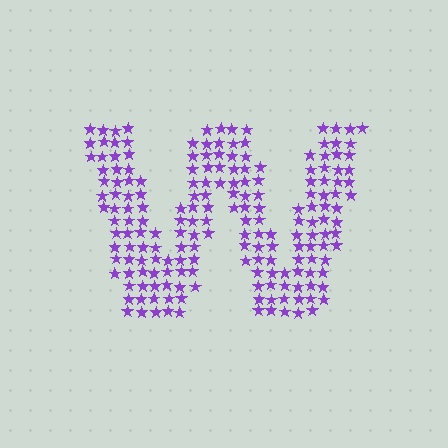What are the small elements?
The small elements are stars.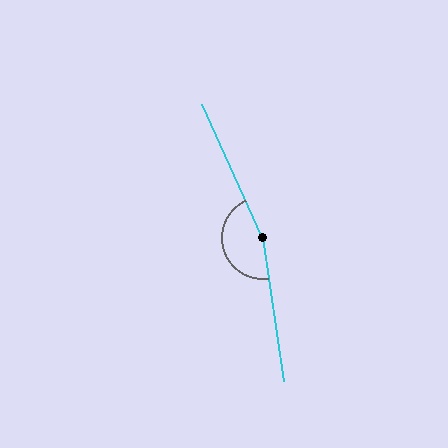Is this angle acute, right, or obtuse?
It is obtuse.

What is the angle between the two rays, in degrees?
Approximately 163 degrees.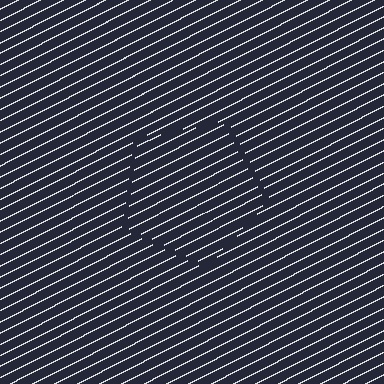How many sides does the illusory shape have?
5 sides — the line-ends trace a pentagon.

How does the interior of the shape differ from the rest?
The interior of the shape contains the same grating, shifted by half a period — the contour is defined by the phase discontinuity where line-ends from the inner and outer gratings abut.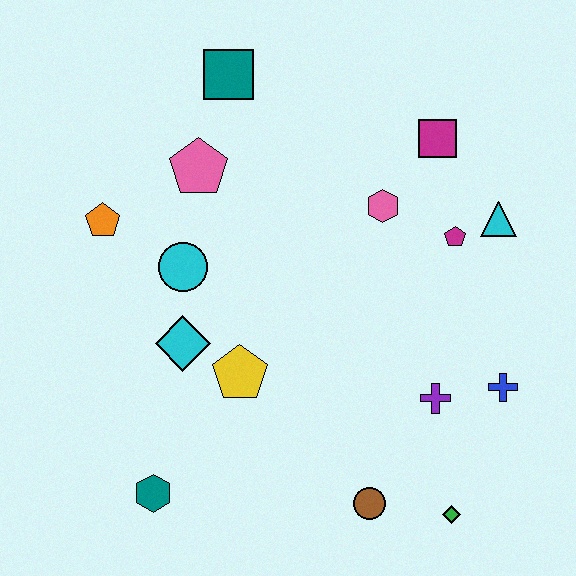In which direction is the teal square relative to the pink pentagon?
The teal square is above the pink pentagon.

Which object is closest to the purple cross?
The blue cross is closest to the purple cross.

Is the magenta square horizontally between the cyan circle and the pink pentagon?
No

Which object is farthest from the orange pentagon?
The green diamond is farthest from the orange pentagon.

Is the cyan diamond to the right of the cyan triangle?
No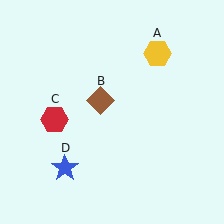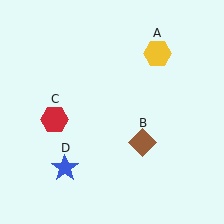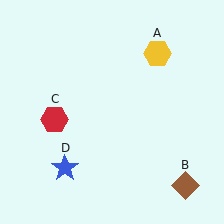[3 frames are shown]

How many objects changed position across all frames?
1 object changed position: brown diamond (object B).